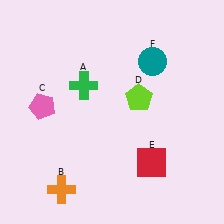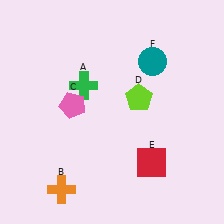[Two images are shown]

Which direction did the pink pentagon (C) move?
The pink pentagon (C) moved right.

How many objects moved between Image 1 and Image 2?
1 object moved between the two images.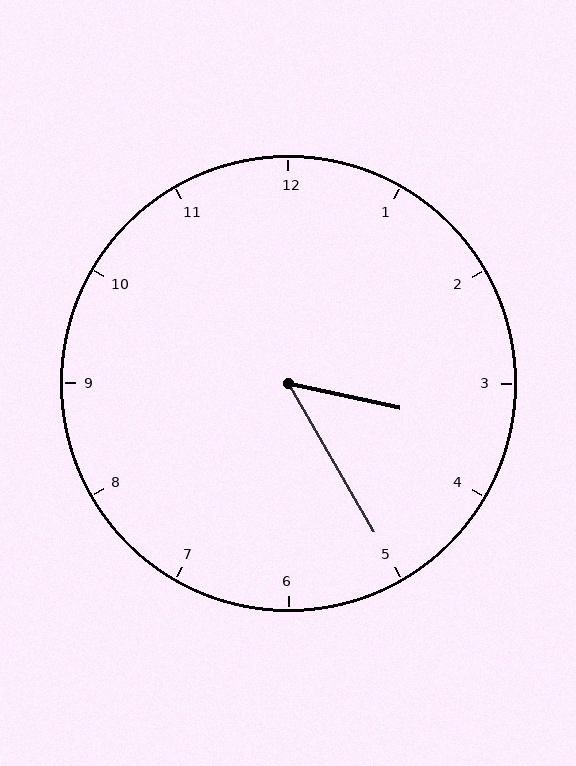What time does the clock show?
3:25.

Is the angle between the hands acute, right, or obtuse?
It is acute.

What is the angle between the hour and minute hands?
Approximately 48 degrees.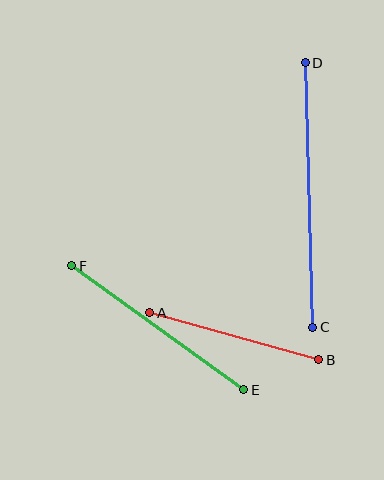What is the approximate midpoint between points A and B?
The midpoint is at approximately (234, 336) pixels.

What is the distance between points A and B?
The distance is approximately 175 pixels.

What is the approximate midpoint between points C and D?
The midpoint is at approximately (309, 195) pixels.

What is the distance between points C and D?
The distance is approximately 265 pixels.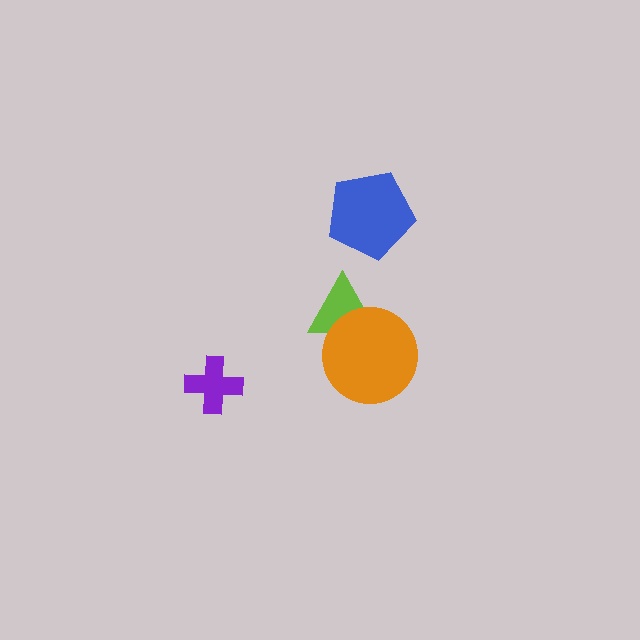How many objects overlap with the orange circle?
1 object overlaps with the orange circle.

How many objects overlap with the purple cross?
0 objects overlap with the purple cross.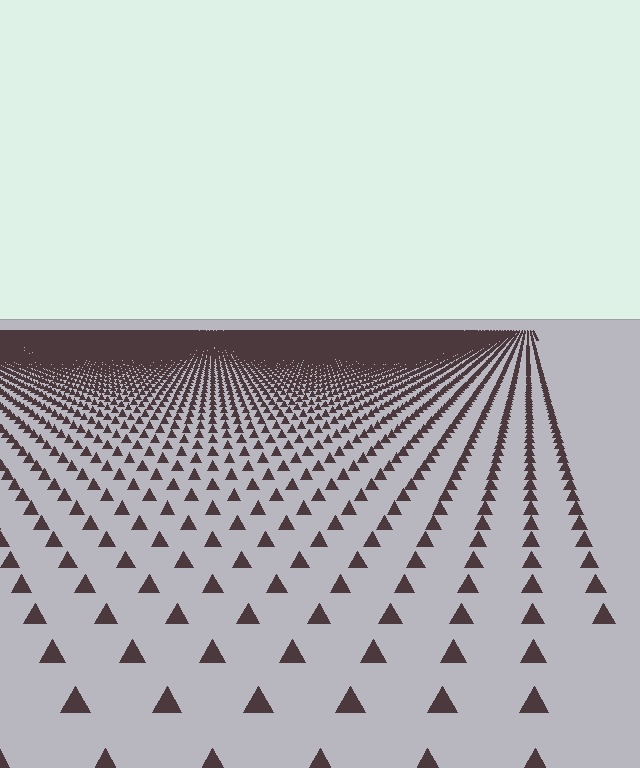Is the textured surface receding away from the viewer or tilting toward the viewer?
The surface is receding away from the viewer. Texture elements get smaller and denser toward the top.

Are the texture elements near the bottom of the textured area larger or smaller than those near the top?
Larger. Near the bottom, elements are closer to the viewer and appear at a bigger on-screen size.